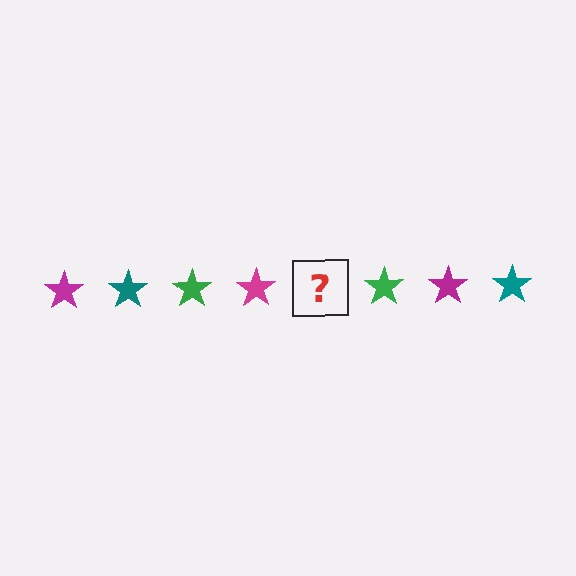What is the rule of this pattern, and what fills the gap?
The rule is that the pattern cycles through magenta, teal, green stars. The gap should be filled with a teal star.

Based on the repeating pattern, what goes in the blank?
The blank should be a teal star.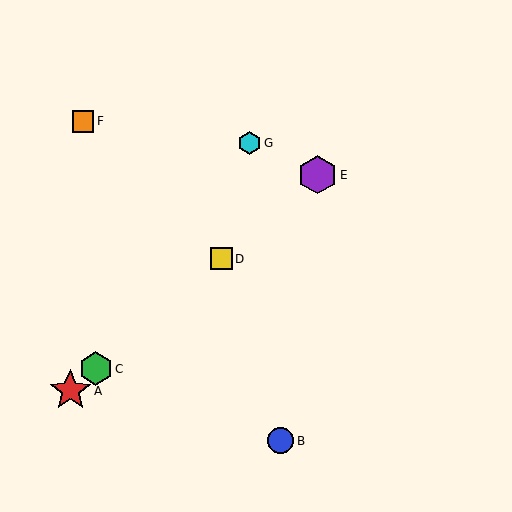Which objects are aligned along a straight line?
Objects A, C, D, E are aligned along a straight line.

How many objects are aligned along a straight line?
4 objects (A, C, D, E) are aligned along a straight line.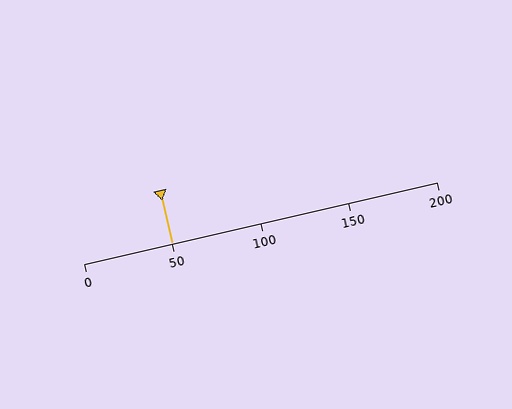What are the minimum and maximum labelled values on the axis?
The axis runs from 0 to 200.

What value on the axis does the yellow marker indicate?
The marker indicates approximately 50.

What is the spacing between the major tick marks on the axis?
The major ticks are spaced 50 apart.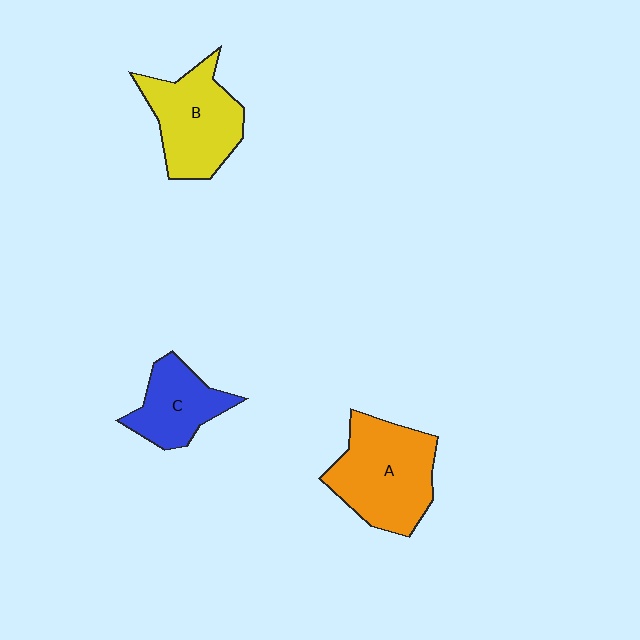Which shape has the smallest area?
Shape C (blue).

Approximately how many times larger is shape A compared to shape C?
Approximately 1.6 times.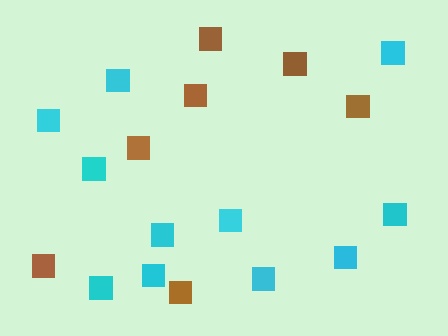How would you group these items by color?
There are 2 groups: one group of brown squares (7) and one group of cyan squares (11).